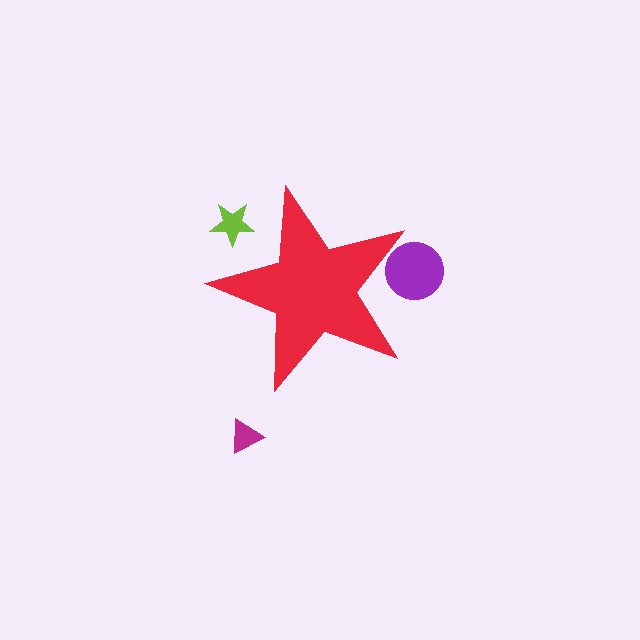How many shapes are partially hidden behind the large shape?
2 shapes are partially hidden.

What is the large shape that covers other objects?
A red star.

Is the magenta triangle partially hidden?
No, the magenta triangle is fully visible.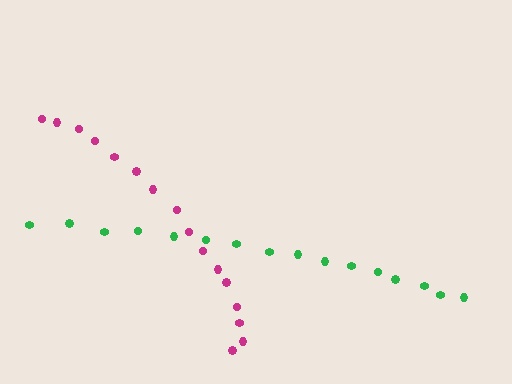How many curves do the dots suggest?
There are 2 distinct paths.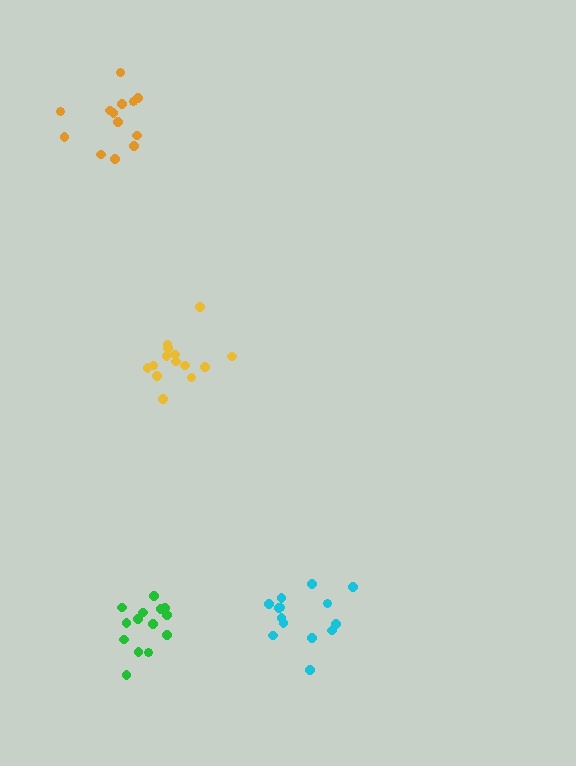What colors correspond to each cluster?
The clusters are colored: green, cyan, yellow, orange.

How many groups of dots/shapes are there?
There are 4 groups.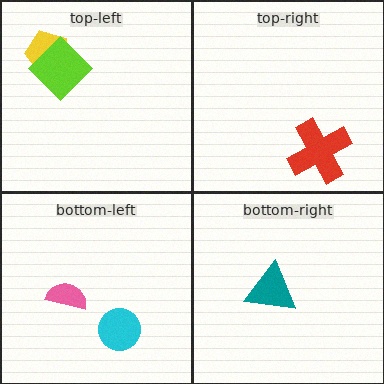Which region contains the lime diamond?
The top-left region.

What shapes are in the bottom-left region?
The cyan circle, the pink semicircle.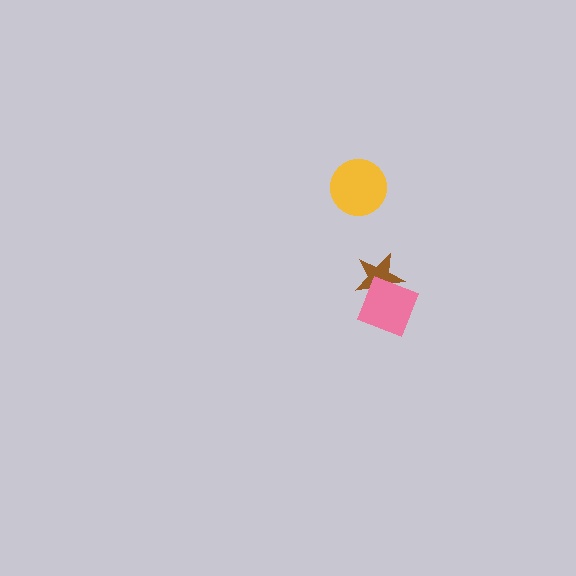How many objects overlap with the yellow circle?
0 objects overlap with the yellow circle.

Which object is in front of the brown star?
The pink diamond is in front of the brown star.